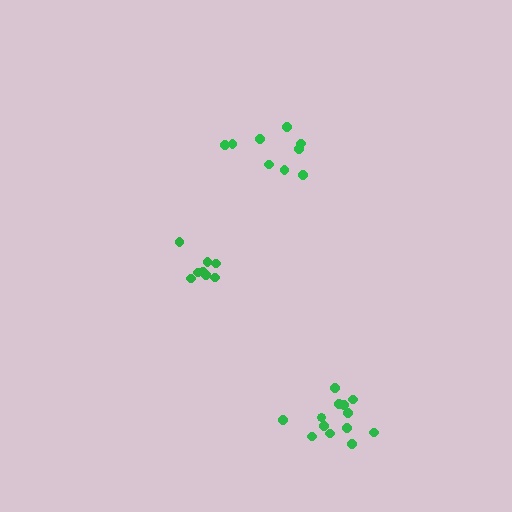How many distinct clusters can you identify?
There are 3 distinct clusters.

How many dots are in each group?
Group 1: 9 dots, Group 2: 8 dots, Group 3: 13 dots (30 total).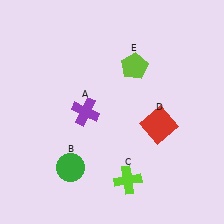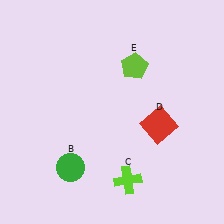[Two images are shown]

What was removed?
The purple cross (A) was removed in Image 2.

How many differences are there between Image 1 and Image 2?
There is 1 difference between the two images.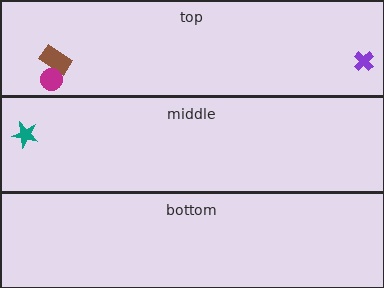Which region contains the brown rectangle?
The top region.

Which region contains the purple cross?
The top region.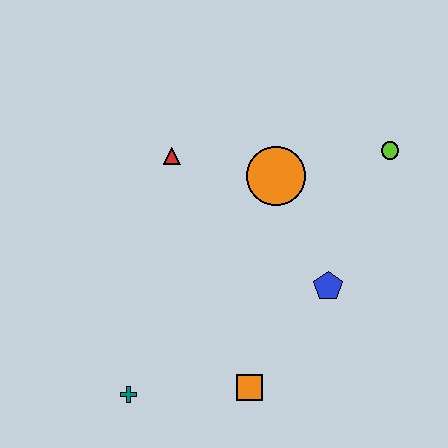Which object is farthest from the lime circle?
The teal cross is farthest from the lime circle.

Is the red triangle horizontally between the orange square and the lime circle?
No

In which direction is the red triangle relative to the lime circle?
The red triangle is to the left of the lime circle.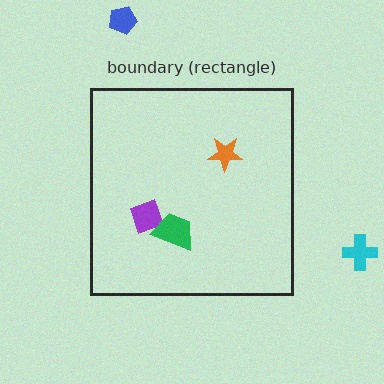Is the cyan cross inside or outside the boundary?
Outside.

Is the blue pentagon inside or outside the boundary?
Outside.